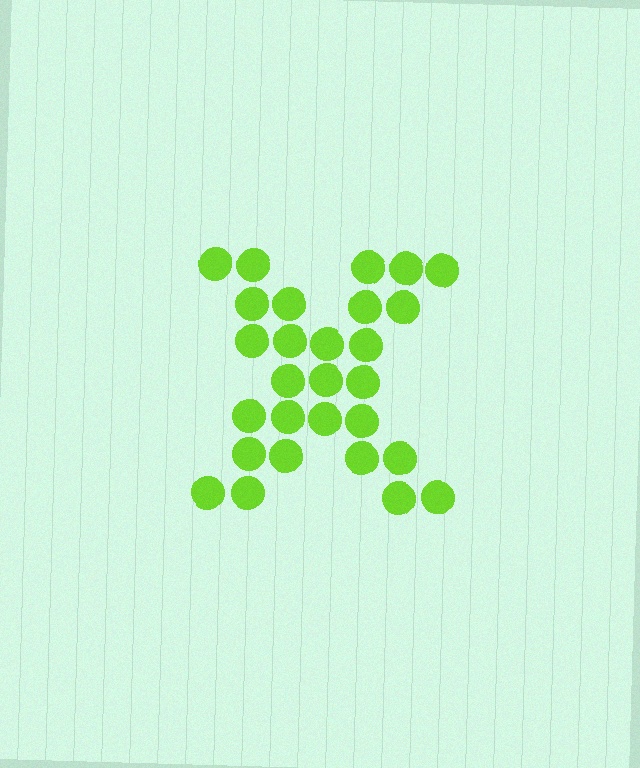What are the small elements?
The small elements are circles.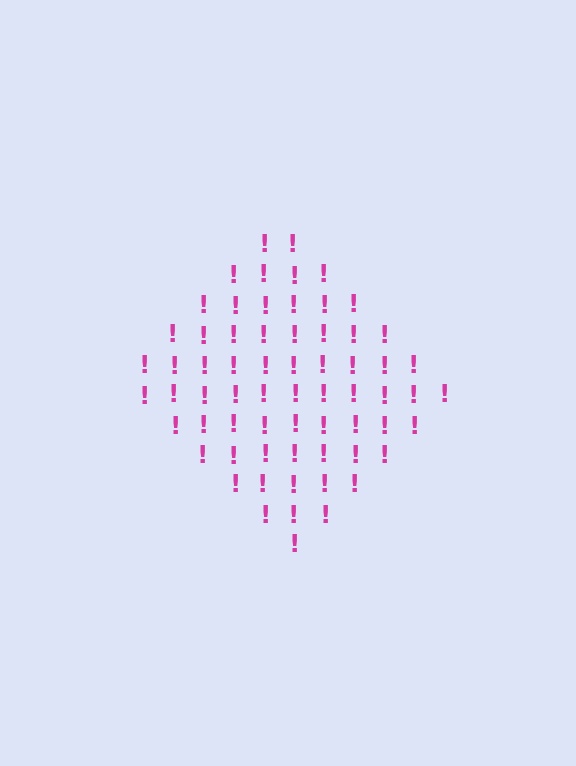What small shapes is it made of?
It is made of small exclamation marks.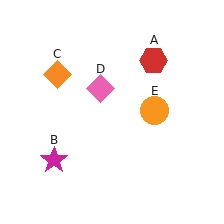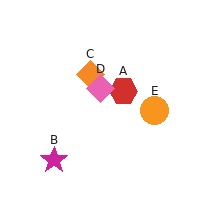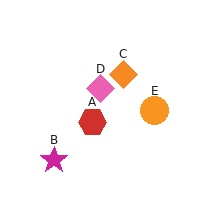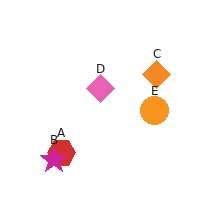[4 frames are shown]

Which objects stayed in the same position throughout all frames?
Magenta star (object B) and pink diamond (object D) and orange circle (object E) remained stationary.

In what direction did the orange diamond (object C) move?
The orange diamond (object C) moved right.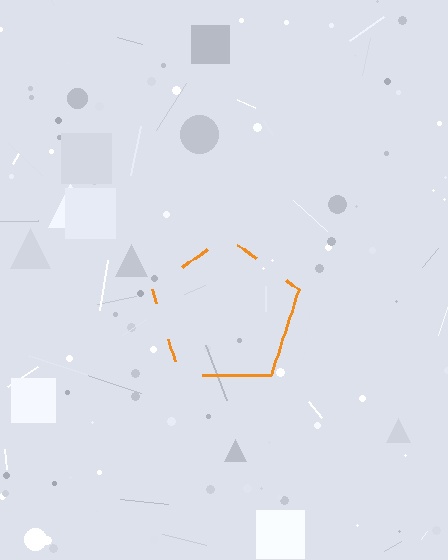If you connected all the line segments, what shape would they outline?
They would outline a pentagon.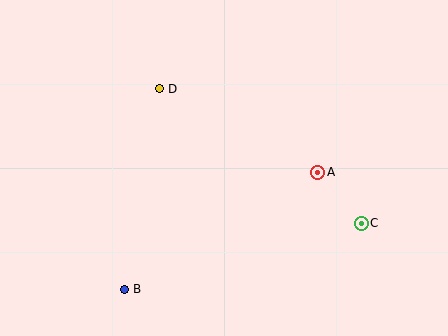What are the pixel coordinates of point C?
Point C is at (361, 223).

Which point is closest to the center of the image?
Point A at (318, 172) is closest to the center.